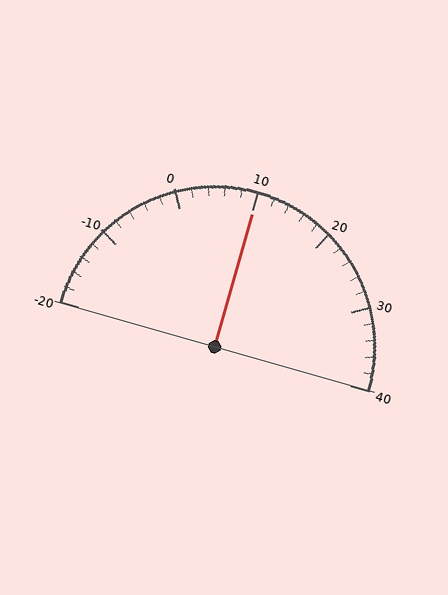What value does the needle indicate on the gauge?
The needle indicates approximately 10.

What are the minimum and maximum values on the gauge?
The gauge ranges from -20 to 40.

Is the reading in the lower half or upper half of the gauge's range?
The reading is in the upper half of the range (-20 to 40).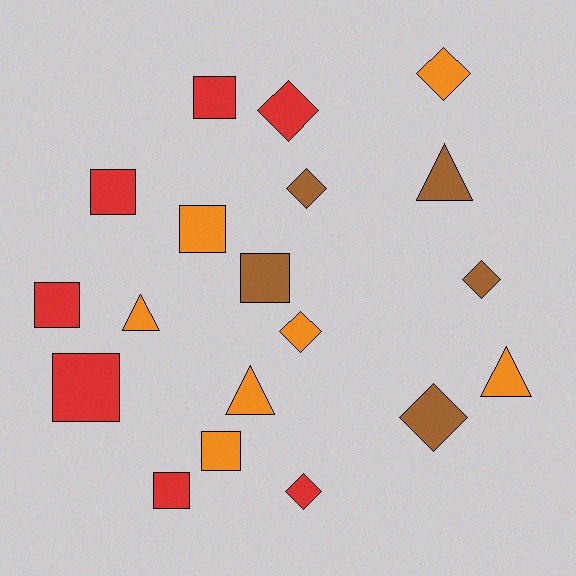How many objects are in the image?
There are 19 objects.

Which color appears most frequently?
Red, with 7 objects.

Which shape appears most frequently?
Square, with 8 objects.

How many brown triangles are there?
There is 1 brown triangle.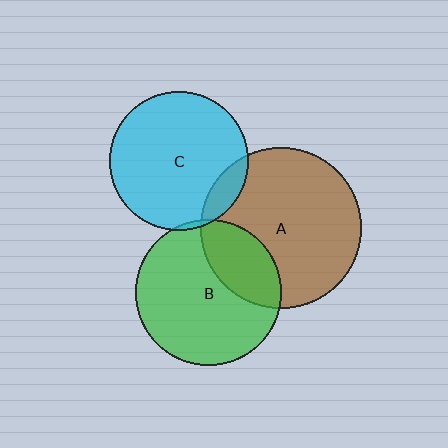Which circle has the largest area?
Circle A (brown).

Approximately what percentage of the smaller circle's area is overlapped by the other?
Approximately 5%.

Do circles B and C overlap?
Yes.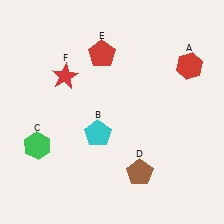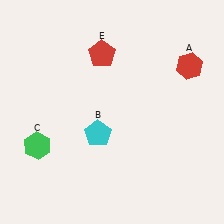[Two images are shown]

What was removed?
The brown pentagon (D), the red star (F) were removed in Image 2.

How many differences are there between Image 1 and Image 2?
There are 2 differences between the two images.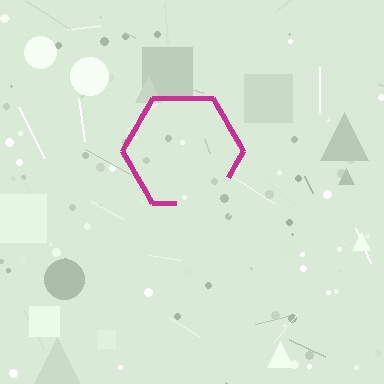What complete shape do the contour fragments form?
The contour fragments form a hexagon.